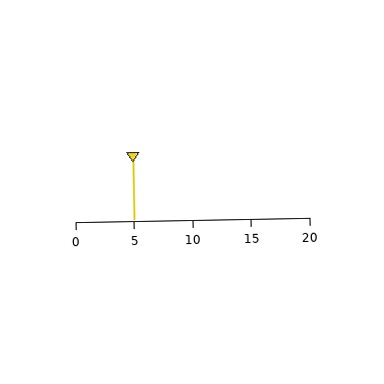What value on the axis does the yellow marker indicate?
The marker indicates approximately 5.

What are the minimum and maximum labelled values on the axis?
The axis runs from 0 to 20.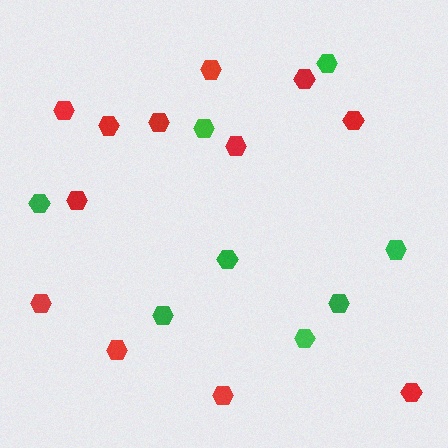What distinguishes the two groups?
There are 2 groups: one group of red hexagons (12) and one group of green hexagons (8).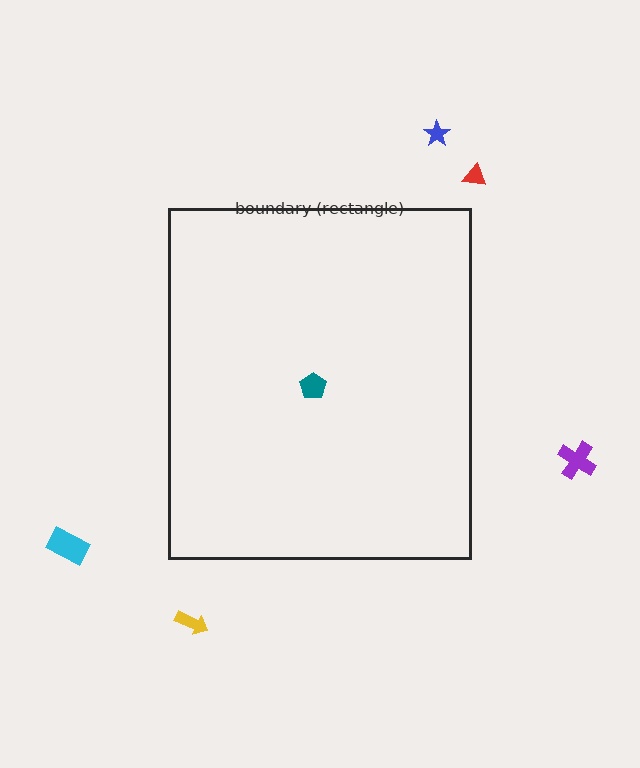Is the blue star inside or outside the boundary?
Outside.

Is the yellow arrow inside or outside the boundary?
Outside.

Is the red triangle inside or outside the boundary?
Outside.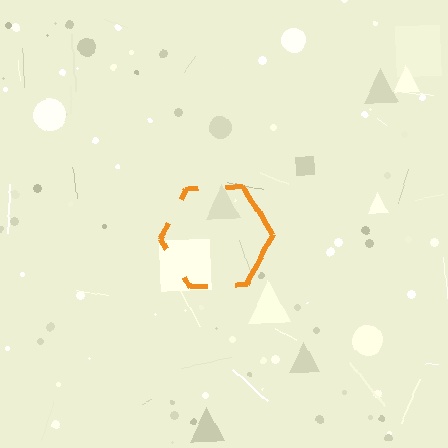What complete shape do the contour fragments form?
The contour fragments form a hexagon.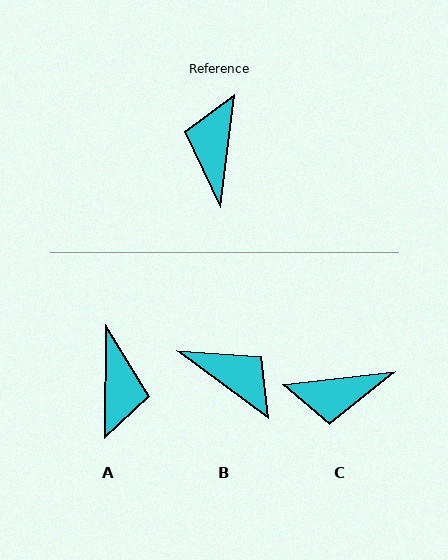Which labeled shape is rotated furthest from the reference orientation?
A, about 173 degrees away.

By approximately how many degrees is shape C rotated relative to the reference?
Approximately 104 degrees counter-clockwise.